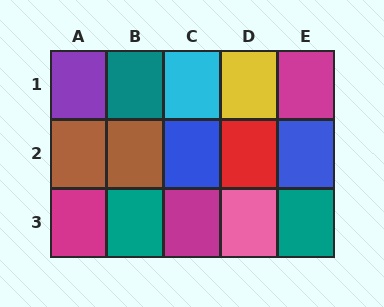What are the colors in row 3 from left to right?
Magenta, teal, magenta, pink, teal.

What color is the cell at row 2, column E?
Blue.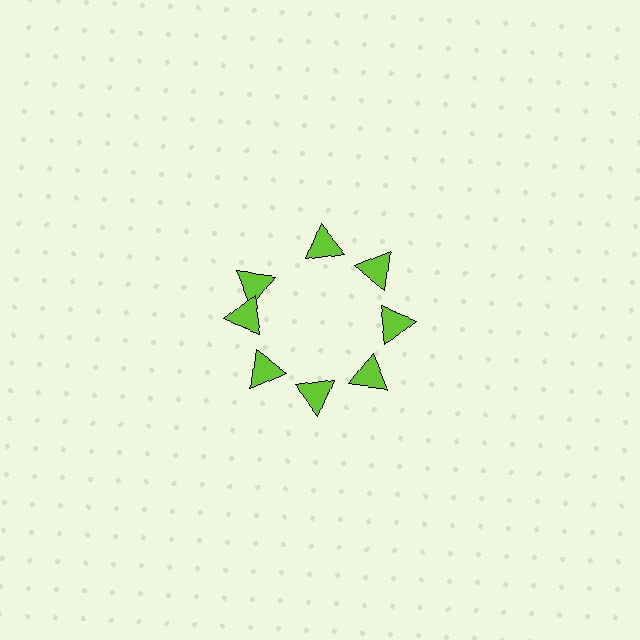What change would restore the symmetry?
The symmetry would be restored by rotating it back into even spacing with its neighbors so that all 8 triangles sit at equal angles and equal distance from the center.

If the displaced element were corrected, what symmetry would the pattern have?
It would have 8-fold rotational symmetry — the pattern would map onto itself every 45 degrees.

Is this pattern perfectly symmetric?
No. The 8 lime triangles are arranged in a ring, but one element near the 10 o'clock position is rotated out of alignment along the ring, breaking the 8-fold rotational symmetry.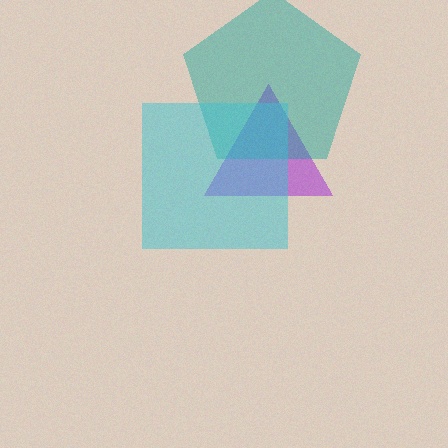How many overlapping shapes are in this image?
There are 3 overlapping shapes in the image.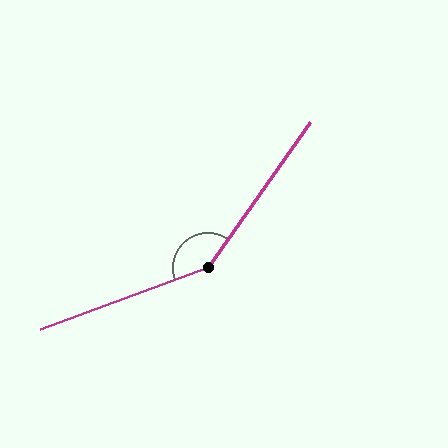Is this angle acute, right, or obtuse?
It is obtuse.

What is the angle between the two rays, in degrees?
Approximately 145 degrees.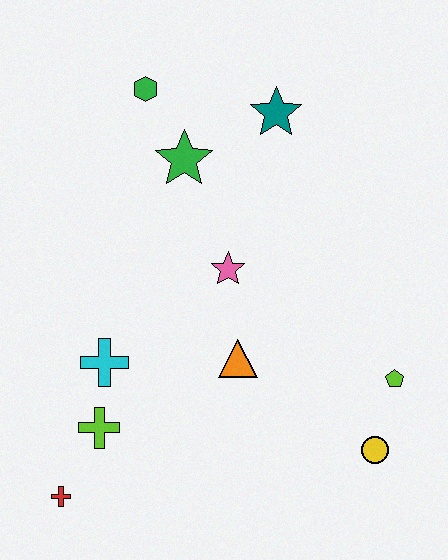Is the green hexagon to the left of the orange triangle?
Yes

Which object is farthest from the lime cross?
The teal star is farthest from the lime cross.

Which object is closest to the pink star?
The orange triangle is closest to the pink star.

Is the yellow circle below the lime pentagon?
Yes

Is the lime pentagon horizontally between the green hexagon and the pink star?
No